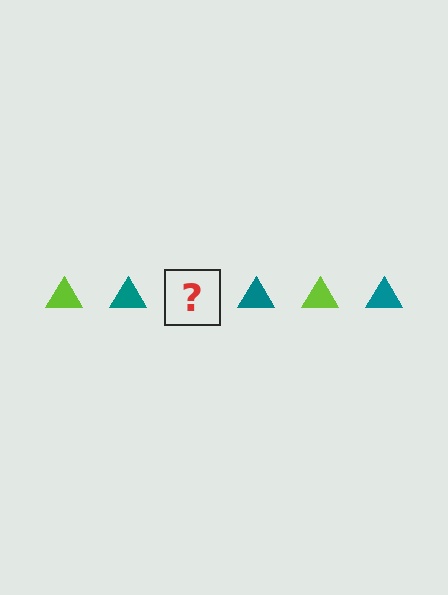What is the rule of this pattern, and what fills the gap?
The rule is that the pattern cycles through lime, teal triangles. The gap should be filled with a lime triangle.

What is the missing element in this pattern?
The missing element is a lime triangle.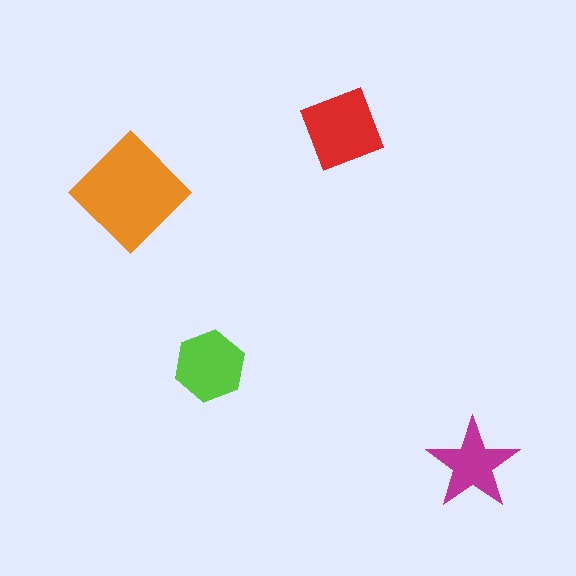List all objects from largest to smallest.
The orange diamond, the red square, the lime hexagon, the magenta star.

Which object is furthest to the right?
The magenta star is rightmost.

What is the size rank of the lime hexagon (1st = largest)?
3rd.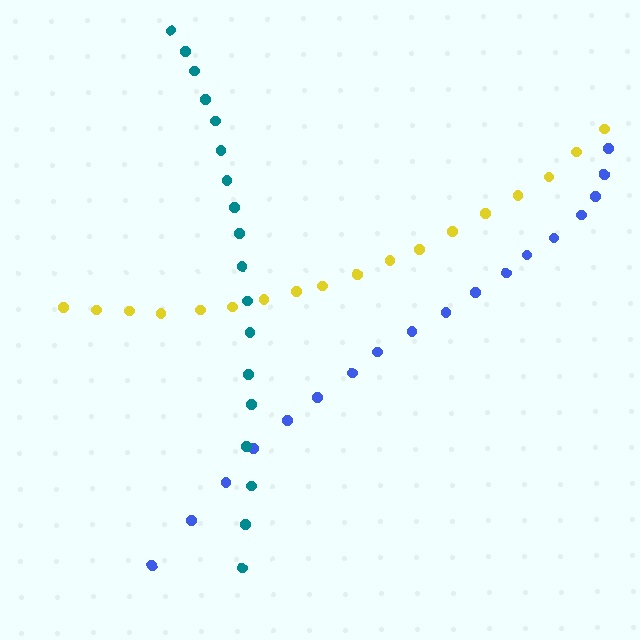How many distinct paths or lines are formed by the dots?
There are 3 distinct paths.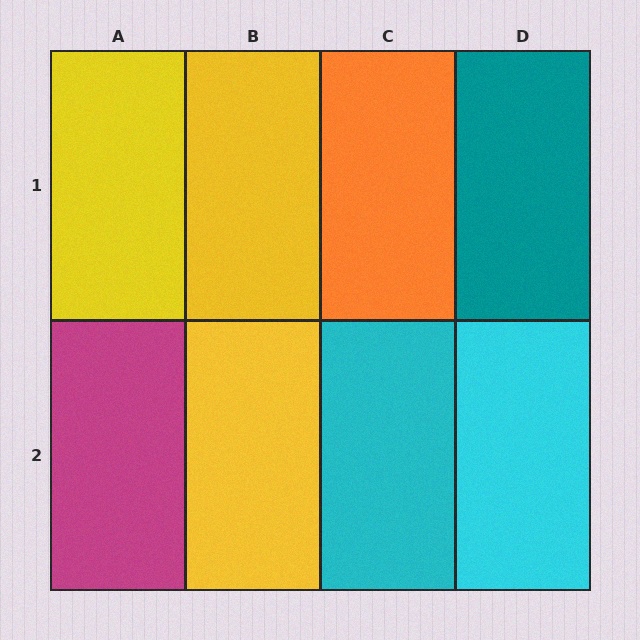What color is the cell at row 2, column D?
Cyan.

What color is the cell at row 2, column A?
Magenta.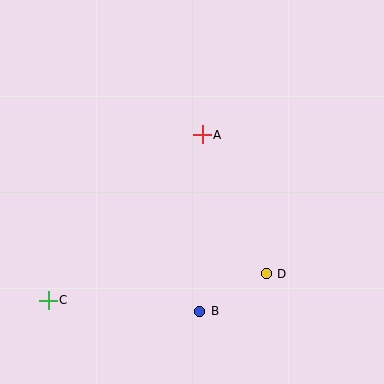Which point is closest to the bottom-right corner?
Point D is closest to the bottom-right corner.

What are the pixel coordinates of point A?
Point A is at (202, 135).